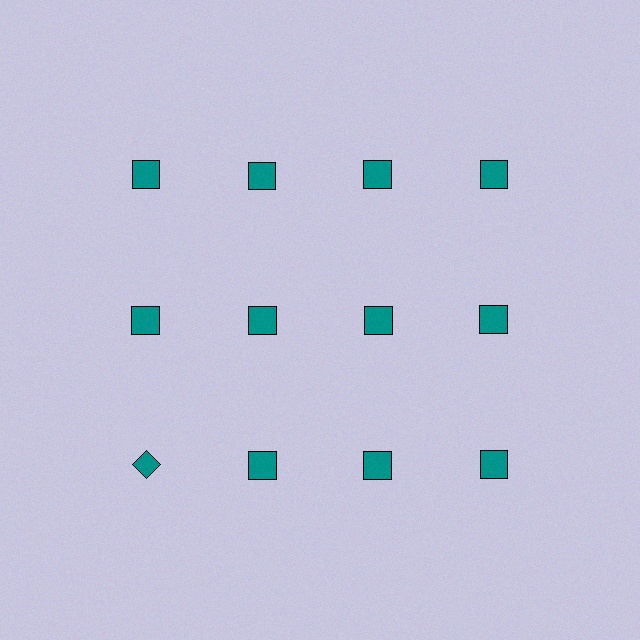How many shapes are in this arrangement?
There are 12 shapes arranged in a grid pattern.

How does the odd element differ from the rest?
It has a different shape: diamond instead of square.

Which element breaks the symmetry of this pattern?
The teal diamond in the third row, leftmost column breaks the symmetry. All other shapes are teal squares.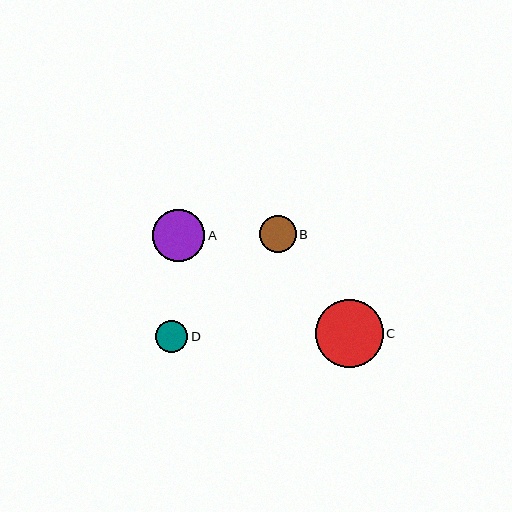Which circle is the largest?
Circle C is the largest with a size of approximately 67 pixels.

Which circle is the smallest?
Circle D is the smallest with a size of approximately 32 pixels.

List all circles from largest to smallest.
From largest to smallest: C, A, B, D.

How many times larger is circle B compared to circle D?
Circle B is approximately 1.1 times the size of circle D.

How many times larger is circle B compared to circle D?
Circle B is approximately 1.1 times the size of circle D.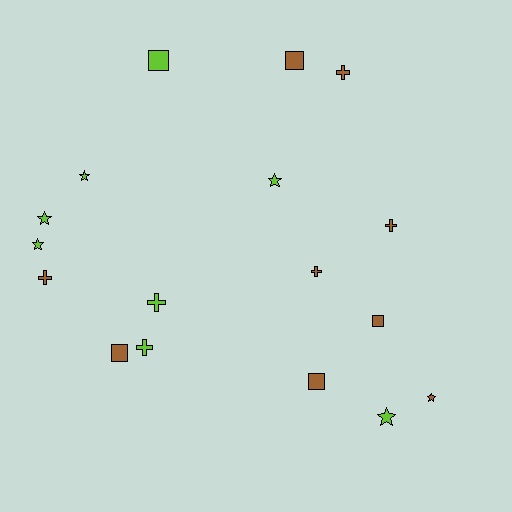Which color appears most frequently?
Brown, with 9 objects.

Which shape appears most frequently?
Star, with 6 objects.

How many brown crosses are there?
There are 4 brown crosses.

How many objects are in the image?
There are 17 objects.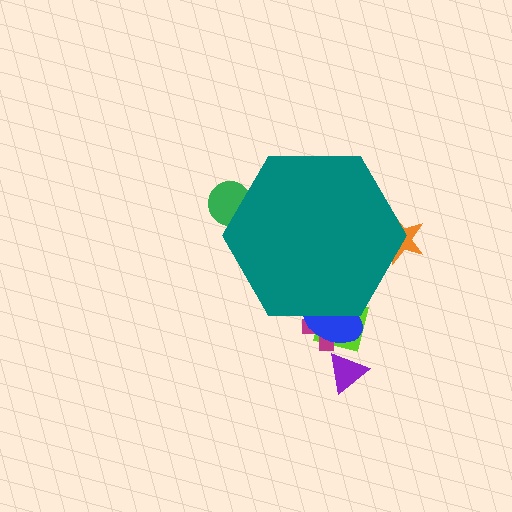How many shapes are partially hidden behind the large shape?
5 shapes are partially hidden.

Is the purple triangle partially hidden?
No, the purple triangle is fully visible.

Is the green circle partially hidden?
Yes, the green circle is partially hidden behind the teal hexagon.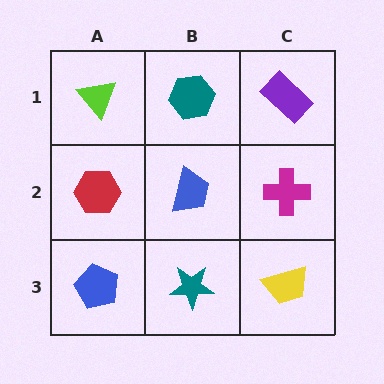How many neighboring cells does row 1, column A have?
2.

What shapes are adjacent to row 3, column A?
A red hexagon (row 2, column A), a teal star (row 3, column B).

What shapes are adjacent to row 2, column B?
A teal hexagon (row 1, column B), a teal star (row 3, column B), a red hexagon (row 2, column A), a magenta cross (row 2, column C).